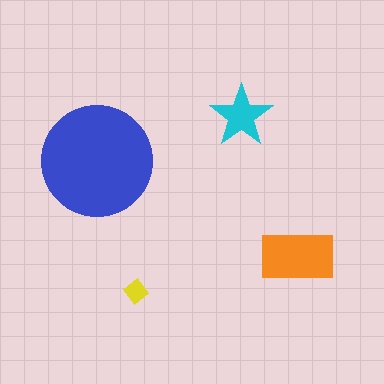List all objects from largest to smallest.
The blue circle, the orange rectangle, the cyan star, the yellow diamond.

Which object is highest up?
The cyan star is topmost.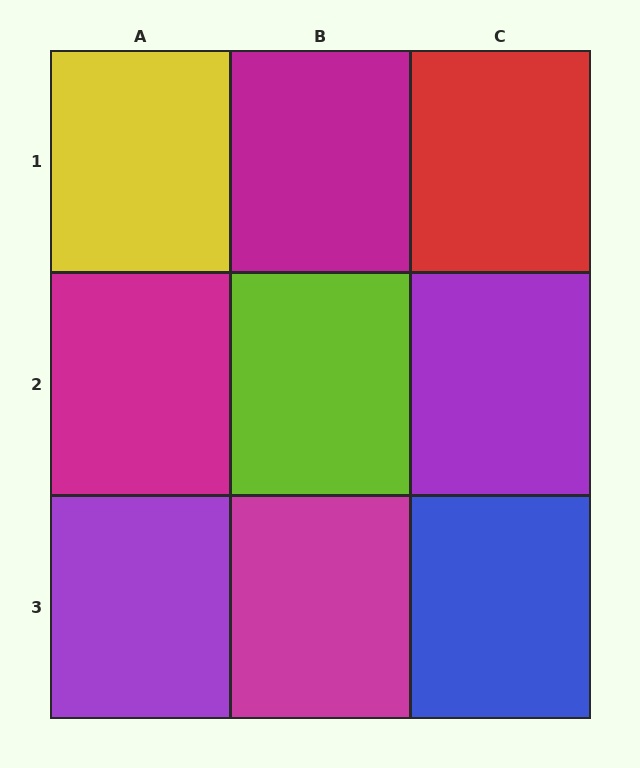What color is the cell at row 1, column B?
Magenta.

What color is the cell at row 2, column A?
Magenta.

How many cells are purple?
2 cells are purple.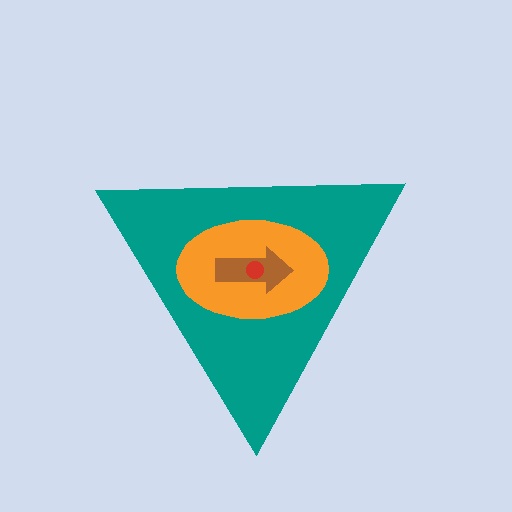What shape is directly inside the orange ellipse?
The brown arrow.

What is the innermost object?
The red circle.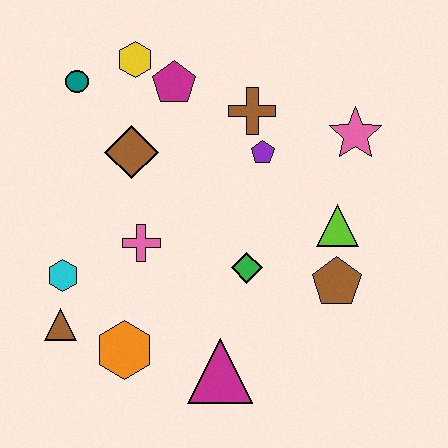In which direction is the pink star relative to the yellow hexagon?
The pink star is to the right of the yellow hexagon.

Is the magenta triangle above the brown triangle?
No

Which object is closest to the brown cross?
The purple pentagon is closest to the brown cross.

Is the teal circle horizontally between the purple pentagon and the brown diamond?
No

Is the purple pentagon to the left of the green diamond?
No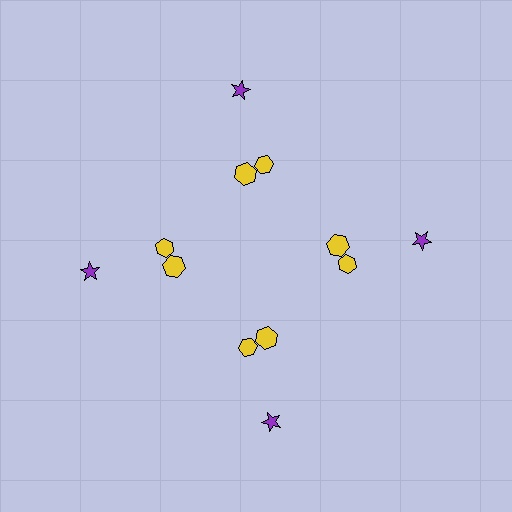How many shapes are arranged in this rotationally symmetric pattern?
There are 12 shapes, arranged in 4 groups of 3.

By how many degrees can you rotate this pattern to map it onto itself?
The pattern maps onto itself every 90 degrees of rotation.